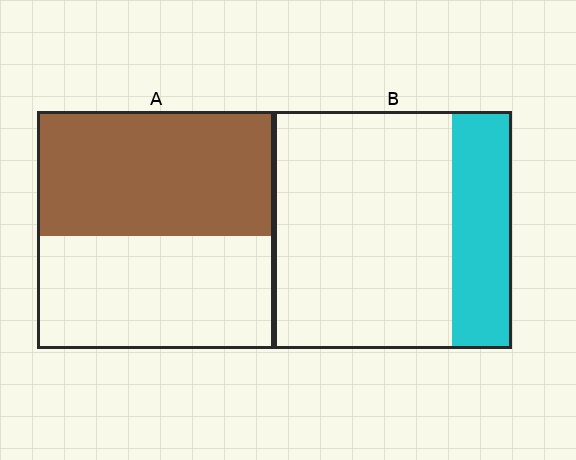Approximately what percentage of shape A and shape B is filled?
A is approximately 55% and B is approximately 25%.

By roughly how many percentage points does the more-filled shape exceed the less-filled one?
By roughly 25 percentage points (A over B).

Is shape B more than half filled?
No.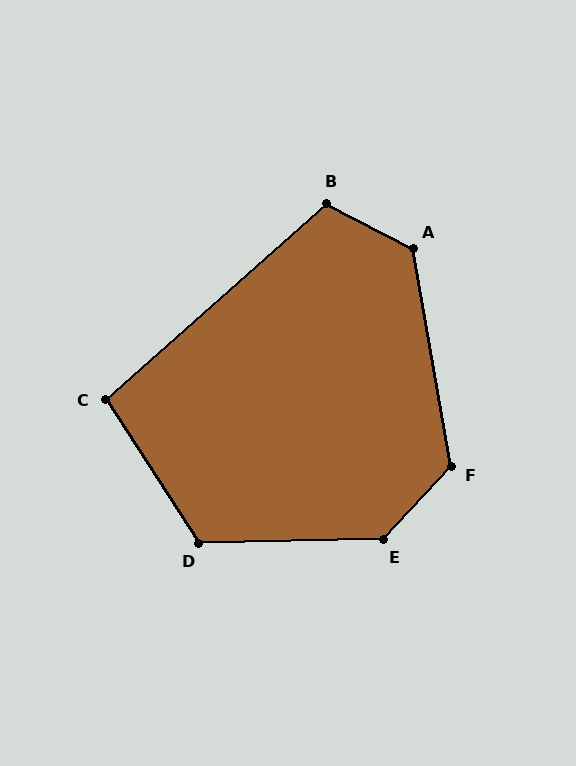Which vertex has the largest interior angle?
E, at approximately 134 degrees.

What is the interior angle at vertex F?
Approximately 127 degrees (obtuse).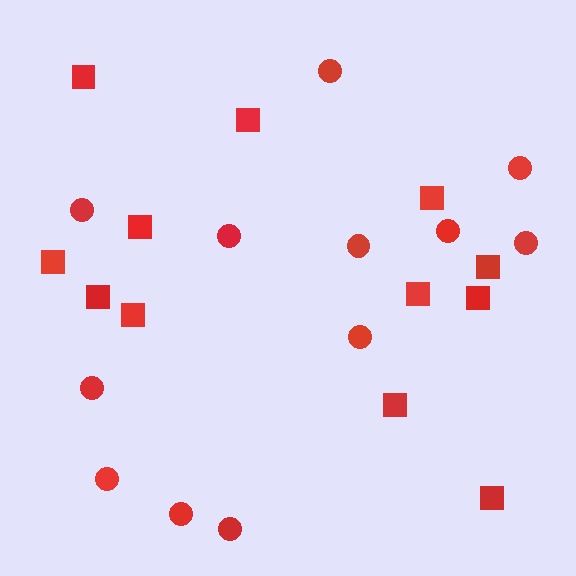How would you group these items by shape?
There are 2 groups: one group of circles (12) and one group of squares (12).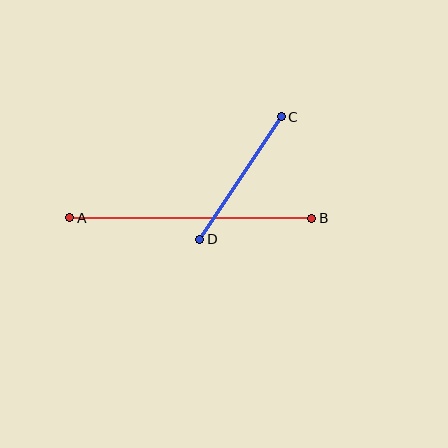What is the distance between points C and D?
The distance is approximately 147 pixels.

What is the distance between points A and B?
The distance is approximately 242 pixels.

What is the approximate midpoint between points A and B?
The midpoint is at approximately (191, 218) pixels.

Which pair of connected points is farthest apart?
Points A and B are farthest apart.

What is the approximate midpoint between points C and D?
The midpoint is at approximately (241, 178) pixels.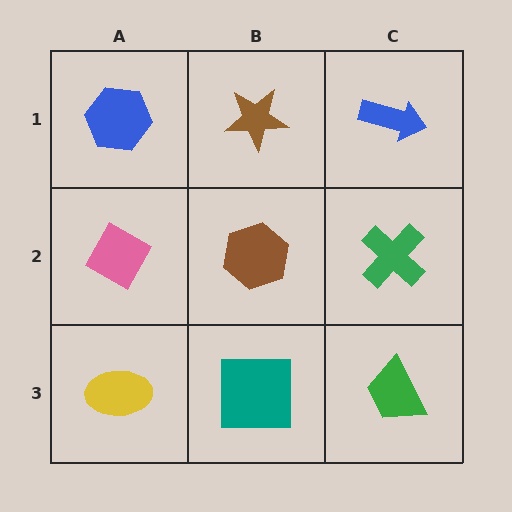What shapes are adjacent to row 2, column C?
A blue arrow (row 1, column C), a green trapezoid (row 3, column C), a brown hexagon (row 2, column B).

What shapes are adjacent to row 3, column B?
A brown hexagon (row 2, column B), a yellow ellipse (row 3, column A), a green trapezoid (row 3, column C).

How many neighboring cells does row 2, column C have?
3.